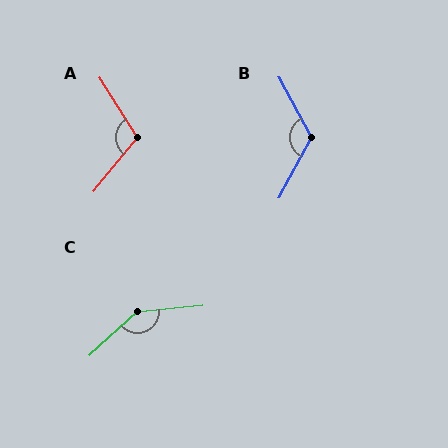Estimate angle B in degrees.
Approximately 124 degrees.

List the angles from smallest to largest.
A (109°), B (124°), C (143°).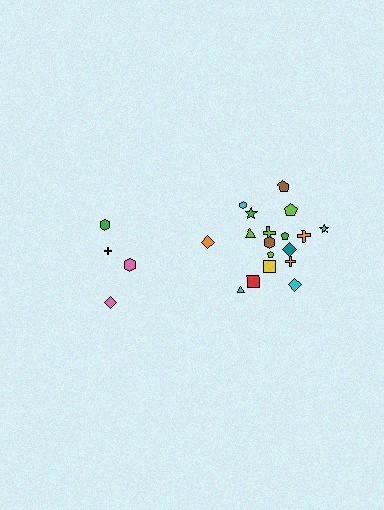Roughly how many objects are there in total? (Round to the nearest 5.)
Roughly 20 objects in total.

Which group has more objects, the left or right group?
The right group.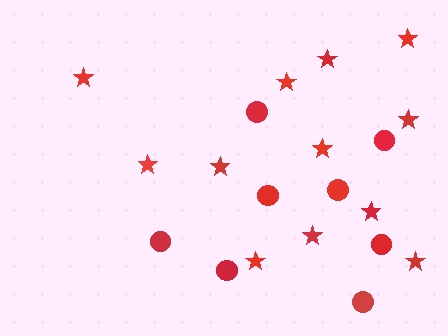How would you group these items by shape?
There are 2 groups: one group of circles (8) and one group of stars (12).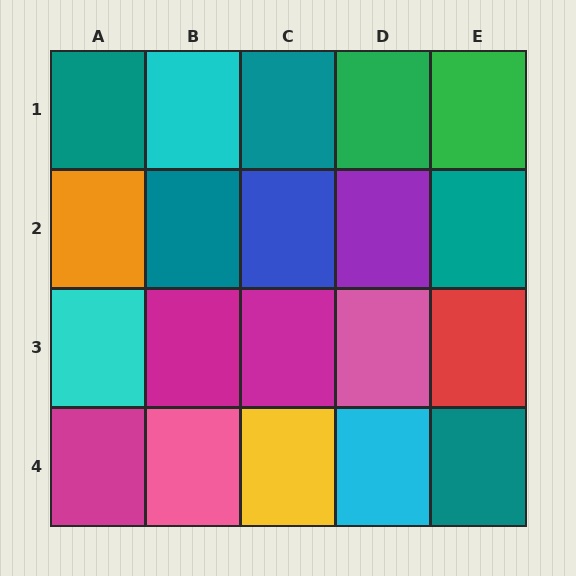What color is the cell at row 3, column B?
Magenta.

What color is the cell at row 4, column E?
Teal.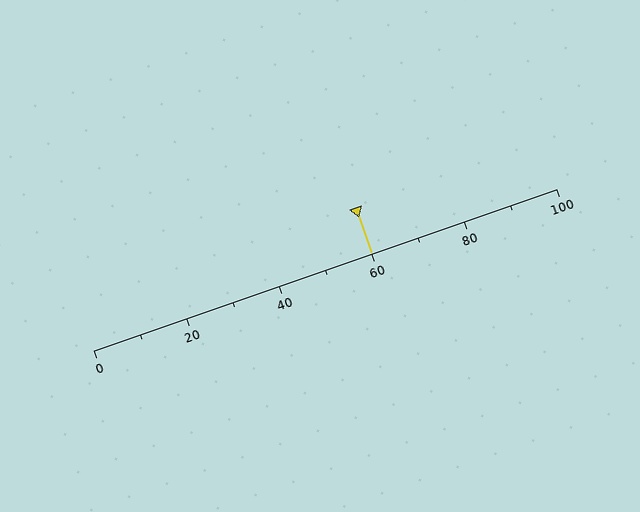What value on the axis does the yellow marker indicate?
The marker indicates approximately 60.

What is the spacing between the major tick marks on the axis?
The major ticks are spaced 20 apart.